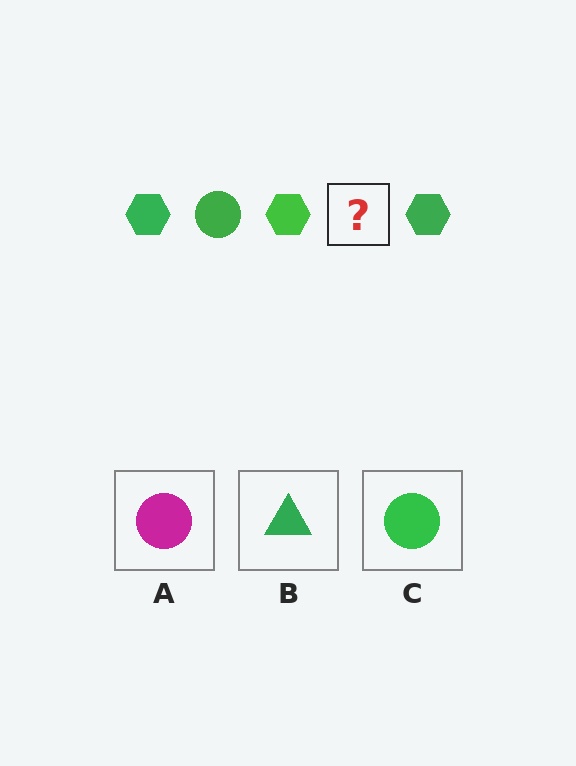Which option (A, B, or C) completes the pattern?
C.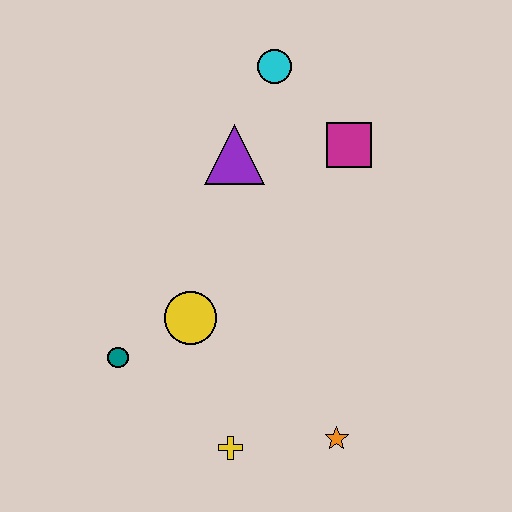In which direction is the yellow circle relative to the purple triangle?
The yellow circle is below the purple triangle.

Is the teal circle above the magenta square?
No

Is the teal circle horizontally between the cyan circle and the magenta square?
No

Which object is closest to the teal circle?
The yellow circle is closest to the teal circle.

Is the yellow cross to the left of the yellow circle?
No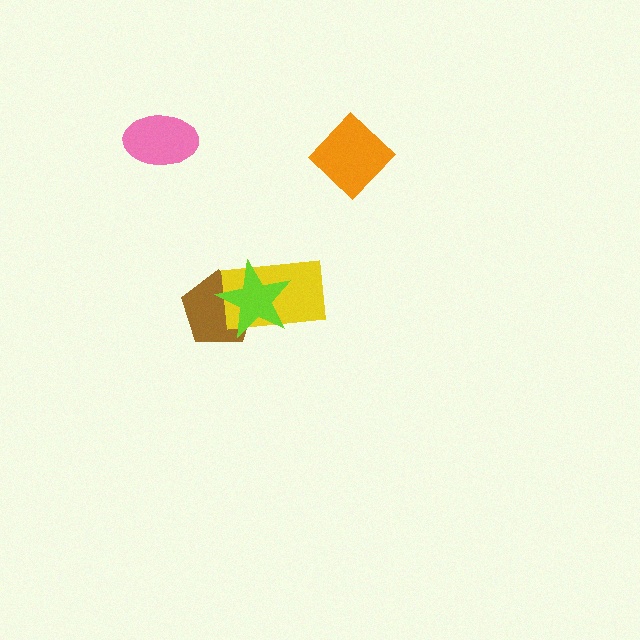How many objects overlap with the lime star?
2 objects overlap with the lime star.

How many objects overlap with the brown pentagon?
2 objects overlap with the brown pentagon.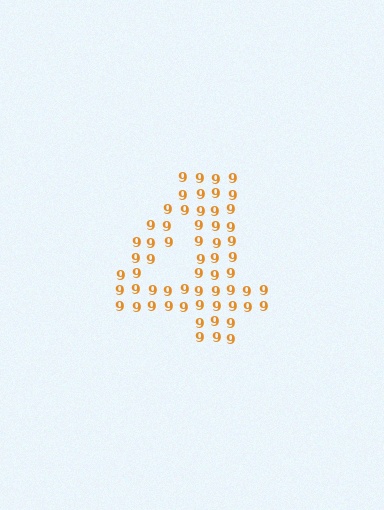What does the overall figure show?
The overall figure shows the digit 4.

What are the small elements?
The small elements are digit 9's.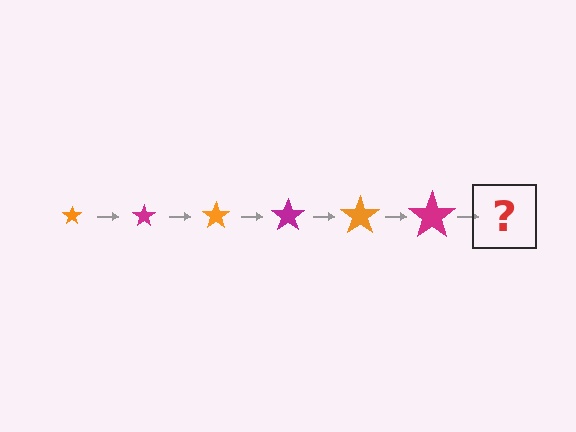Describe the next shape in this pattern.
It should be an orange star, larger than the previous one.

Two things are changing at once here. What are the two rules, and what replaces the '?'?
The two rules are that the star grows larger each step and the color cycles through orange and magenta. The '?' should be an orange star, larger than the previous one.